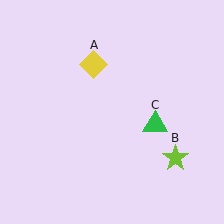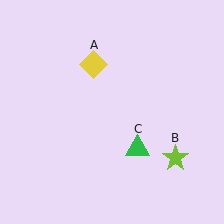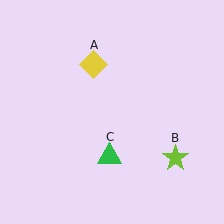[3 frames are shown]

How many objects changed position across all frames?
1 object changed position: green triangle (object C).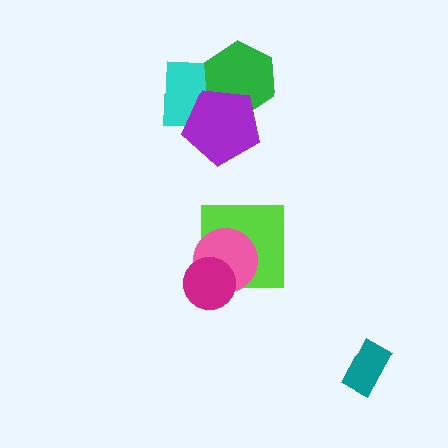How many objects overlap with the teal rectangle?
0 objects overlap with the teal rectangle.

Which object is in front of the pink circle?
The magenta circle is in front of the pink circle.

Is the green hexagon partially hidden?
Yes, it is partially covered by another shape.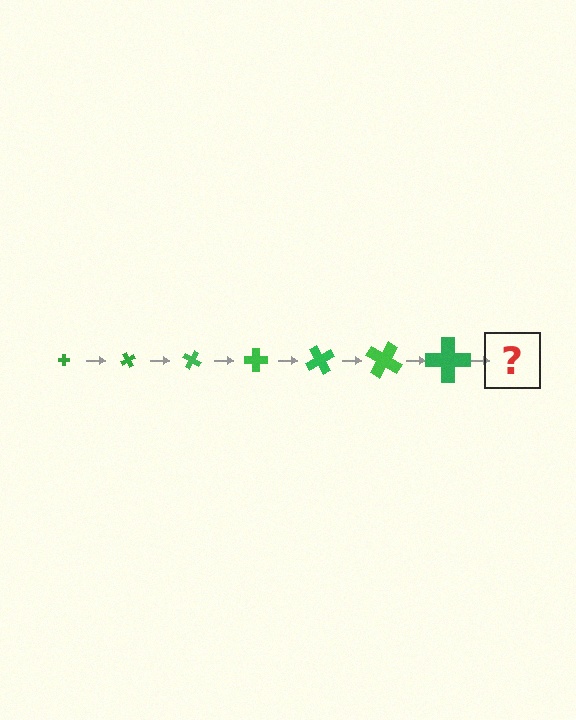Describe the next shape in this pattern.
It should be a cross, larger than the previous one and rotated 420 degrees from the start.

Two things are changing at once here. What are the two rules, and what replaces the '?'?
The two rules are that the cross grows larger each step and it rotates 60 degrees each step. The '?' should be a cross, larger than the previous one and rotated 420 degrees from the start.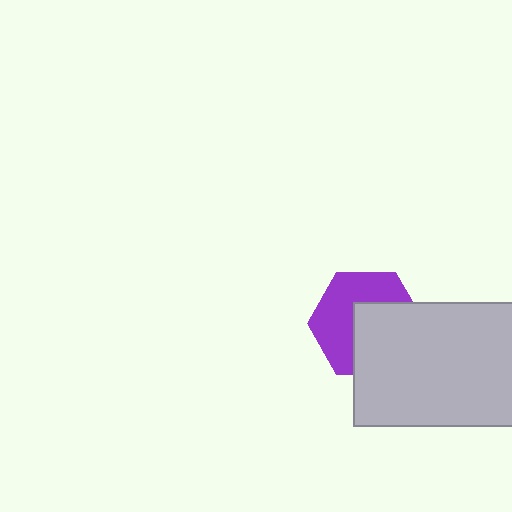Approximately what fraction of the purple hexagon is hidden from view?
Roughly 48% of the purple hexagon is hidden behind the light gray rectangle.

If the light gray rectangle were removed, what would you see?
You would see the complete purple hexagon.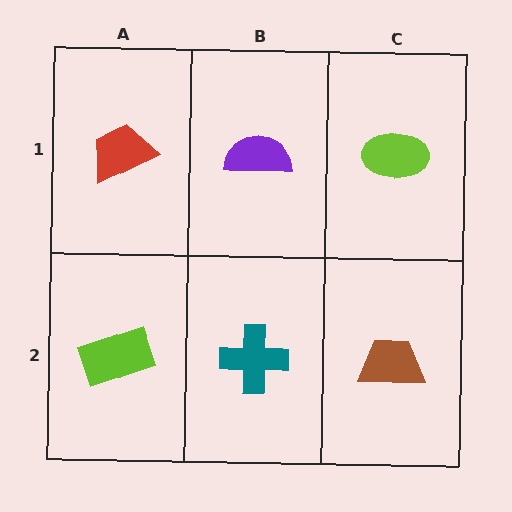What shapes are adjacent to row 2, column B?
A purple semicircle (row 1, column B), a lime rectangle (row 2, column A), a brown trapezoid (row 2, column C).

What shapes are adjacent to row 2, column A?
A red trapezoid (row 1, column A), a teal cross (row 2, column B).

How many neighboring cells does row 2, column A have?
2.